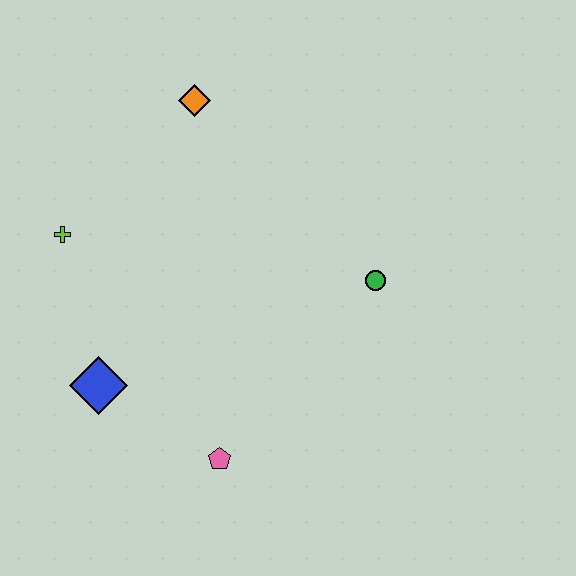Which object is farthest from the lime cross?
The green circle is farthest from the lime cross.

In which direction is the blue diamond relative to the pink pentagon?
The blue diamond is to the left of the pink pentagon.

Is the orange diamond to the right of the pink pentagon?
No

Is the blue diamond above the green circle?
No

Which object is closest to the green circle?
The pink pentagon is closest to the green circle.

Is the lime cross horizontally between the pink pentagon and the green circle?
No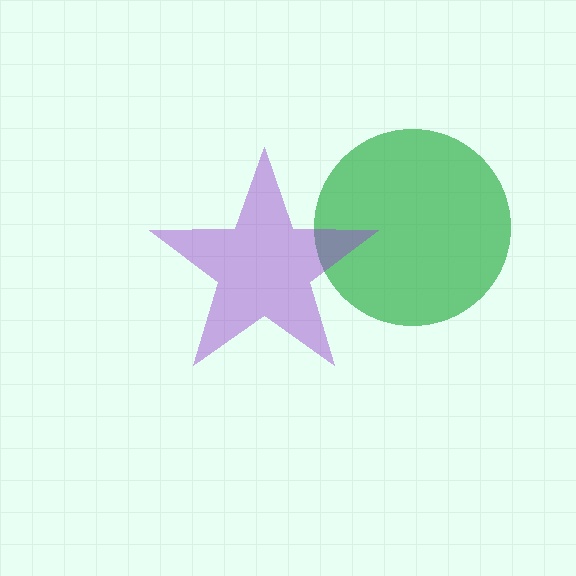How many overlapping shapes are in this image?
There are 2 overlapping shapes in the image.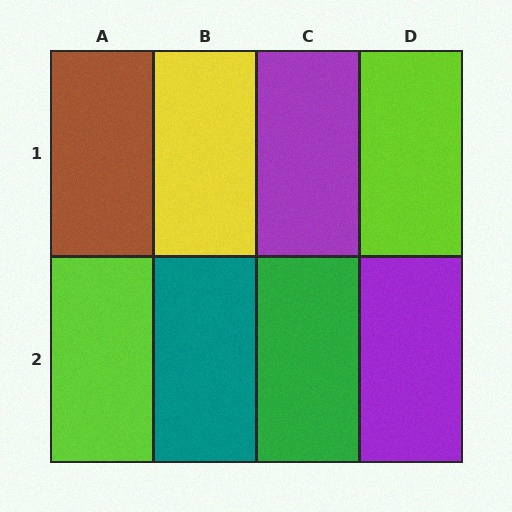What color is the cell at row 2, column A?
Lime.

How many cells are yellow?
1 cell is yellow.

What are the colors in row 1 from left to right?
Brown, yellow, purple, lime.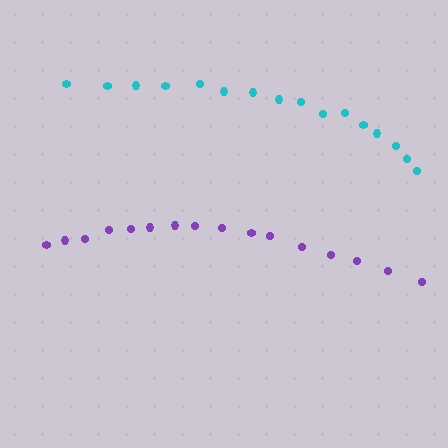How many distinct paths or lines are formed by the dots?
There are 2 distinct paths.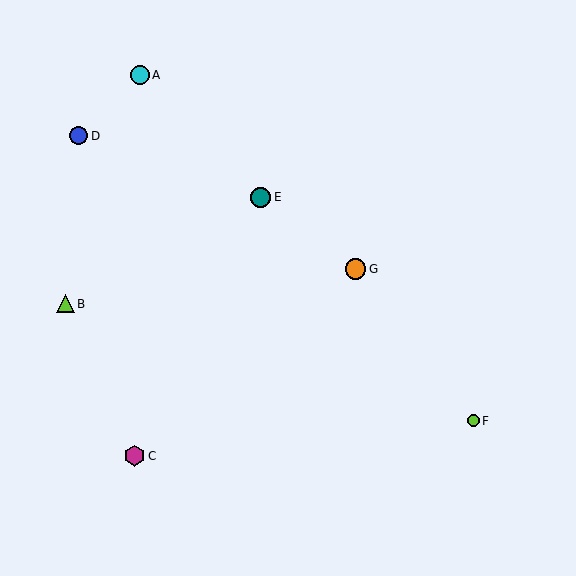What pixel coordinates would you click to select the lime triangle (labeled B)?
Click at (65, 304) to select the lime triangle B.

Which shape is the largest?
The magenta hexagon (labeled C) is the largest.